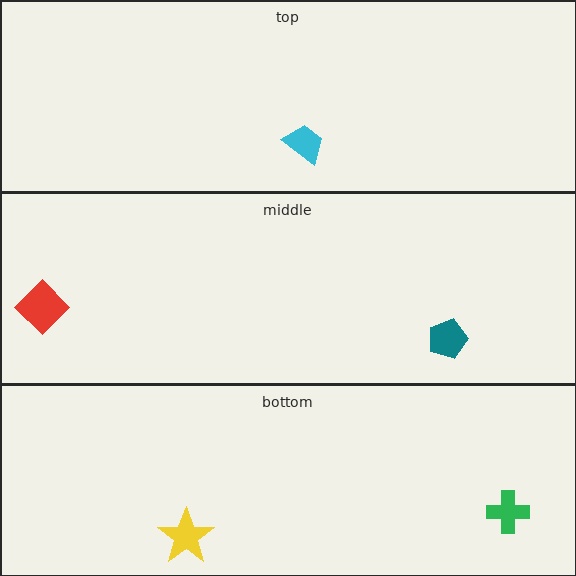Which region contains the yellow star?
The bottom region.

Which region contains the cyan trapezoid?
The top region.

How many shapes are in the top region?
1.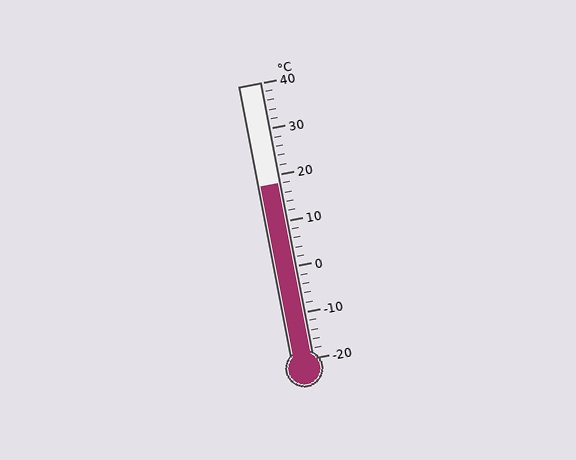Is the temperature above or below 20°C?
The temperature is below 20°C.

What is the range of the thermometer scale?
The thermometer scale ranges from -20°C to 40°C.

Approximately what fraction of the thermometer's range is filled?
The thermometer is filled to approximately 65% of its range.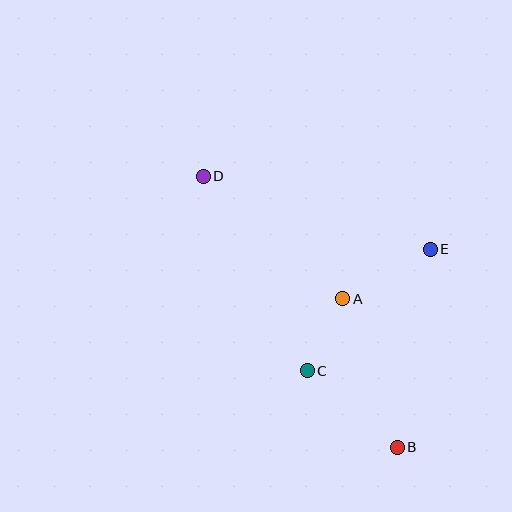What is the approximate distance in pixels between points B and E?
The distance between B and E is approximately 201 pixels.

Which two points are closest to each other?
Points A and C are closest to each other.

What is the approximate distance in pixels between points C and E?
The distance between C and E is approximately 173 pixels.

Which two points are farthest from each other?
Points B and D are farthest from each other.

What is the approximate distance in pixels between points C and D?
The distance between C and D is approximately 221 pixels.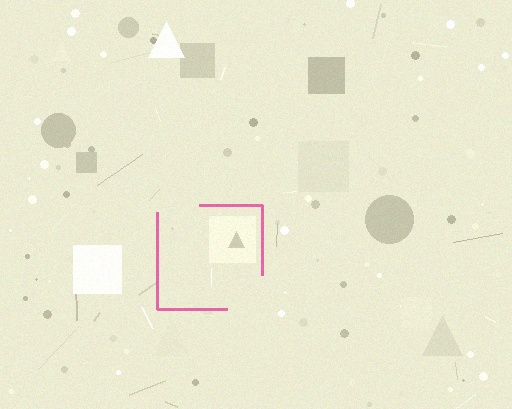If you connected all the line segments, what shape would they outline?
They would outline a square.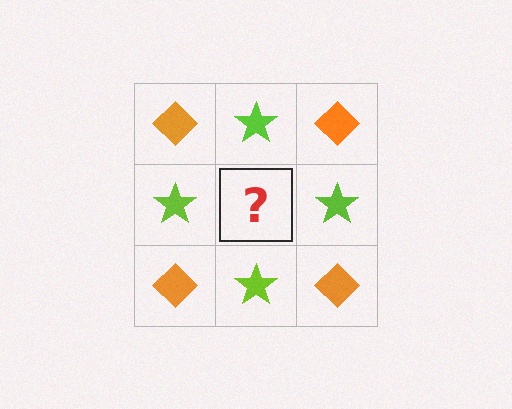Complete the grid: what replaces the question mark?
The question mark should be replaced with an orange diamond.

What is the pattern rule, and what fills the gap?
The rule is that it alternates orange diamond and lime star in a checkerboard pattern. The gap should be filled with an orange diamond.